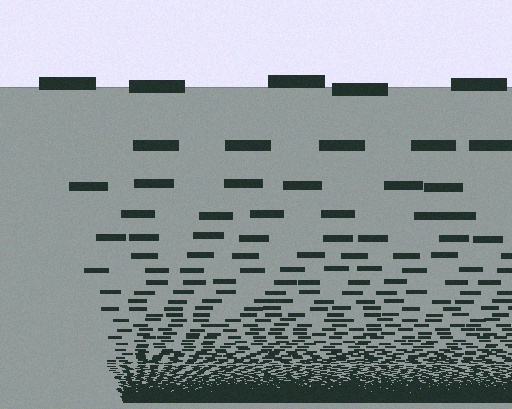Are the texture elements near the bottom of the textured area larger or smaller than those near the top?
Smaller. The gradient is inverted — elements near the bottom are smaller and denser.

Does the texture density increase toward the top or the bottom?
Density increases toward the bottom.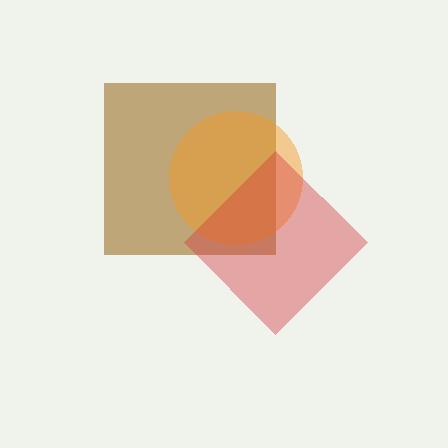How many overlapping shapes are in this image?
There are 3 overlapping shapes in the image.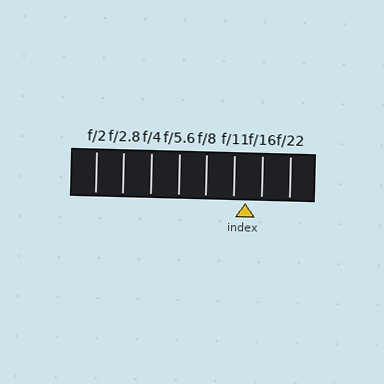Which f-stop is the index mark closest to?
The index mark is closest to f/11.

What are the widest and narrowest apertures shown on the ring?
The widest aperture shown is f/2 and the narrowest is f/22.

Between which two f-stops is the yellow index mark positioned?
The index mark is between f/11 and f/16.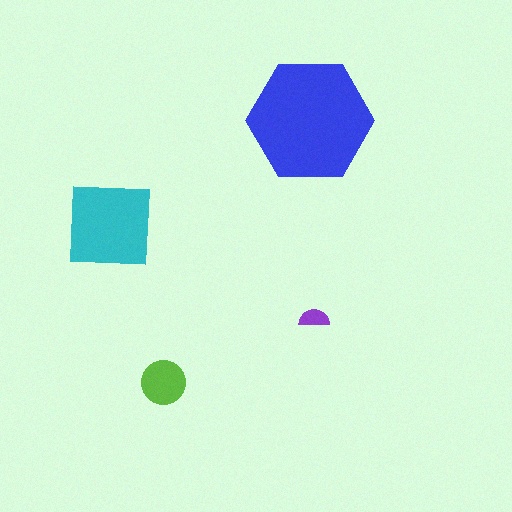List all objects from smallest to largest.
The purple semicircle, the lime circle, the cyan square, the blue hexagon.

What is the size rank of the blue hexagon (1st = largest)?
1st.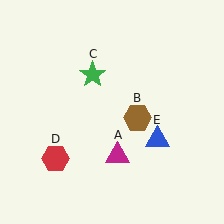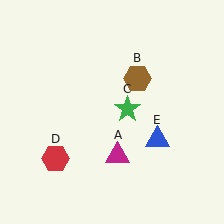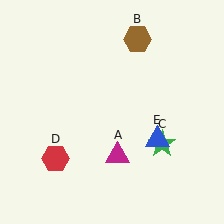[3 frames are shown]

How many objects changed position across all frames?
2 objects changed position: brown hexagon (object B), green star (object C).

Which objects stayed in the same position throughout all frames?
Magenta triangle (object A) and red hexagon (object D) and blue triangle (object E) remained stationary.